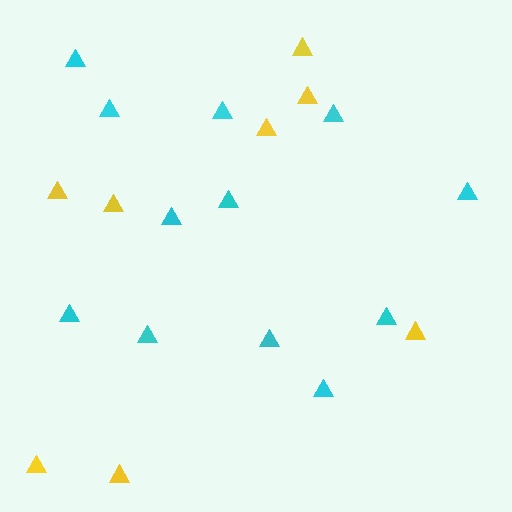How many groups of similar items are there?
There are 2 groups: one group of cyan triangles (12) and one group of yellow triangles (8).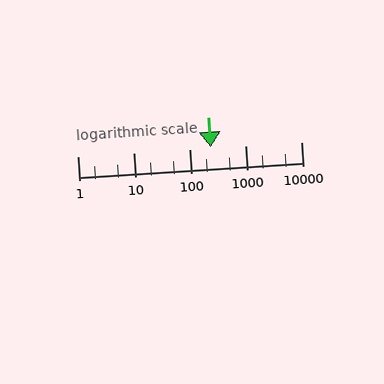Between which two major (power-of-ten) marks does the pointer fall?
The pointer is between 100 and 1000.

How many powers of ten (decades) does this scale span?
The scale spans 4 decades, from 1 to 10000.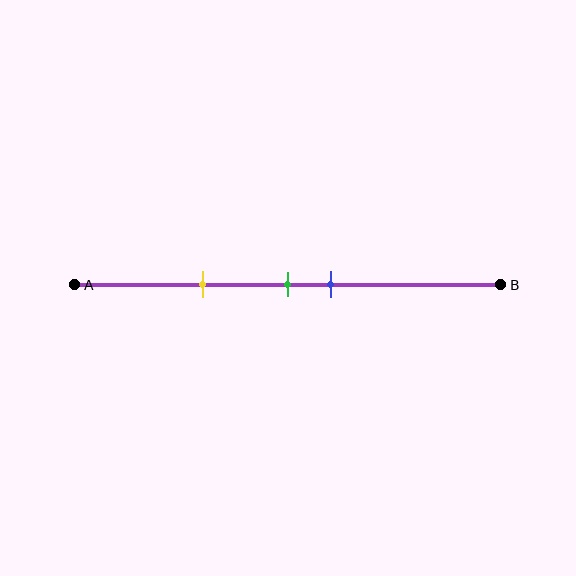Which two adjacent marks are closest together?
The green and blue marks are the closest adjacent pair.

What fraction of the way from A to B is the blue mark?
The blue mark is approximately 60% (0.6) of the way from A to B.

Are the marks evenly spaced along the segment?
No, the marks are not evenly spaced.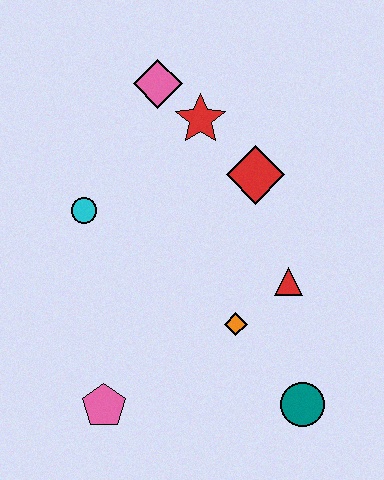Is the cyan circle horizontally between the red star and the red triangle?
No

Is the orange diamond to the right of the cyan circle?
Yes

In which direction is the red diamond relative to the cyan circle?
The red diamond is to the right of the cyan circle.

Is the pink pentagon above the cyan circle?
No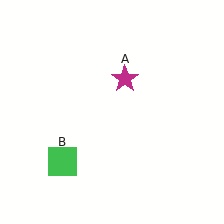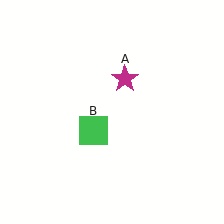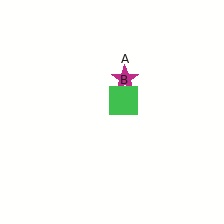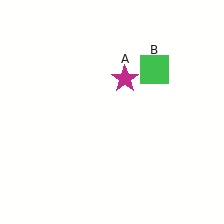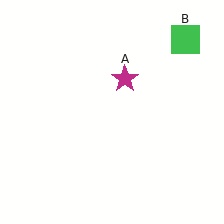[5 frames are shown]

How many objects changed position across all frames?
1 object changed position: green square (object B).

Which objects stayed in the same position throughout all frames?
Magenta star (object A) remained stationary.